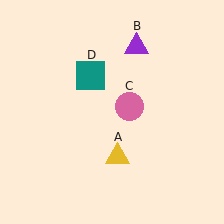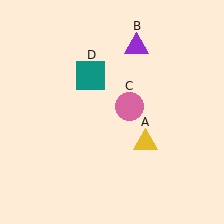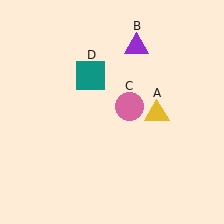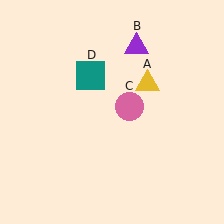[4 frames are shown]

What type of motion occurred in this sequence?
The yellow triangle (object A) rotated counterclockwise around the center of the scene.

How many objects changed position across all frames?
1 object changed position: yellow triangle (object A).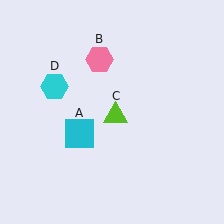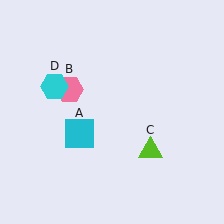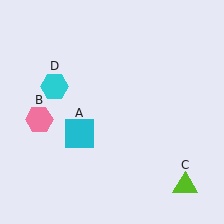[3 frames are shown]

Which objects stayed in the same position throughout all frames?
Cyan square (object A) and cyan hexagon (object D) remained stationary.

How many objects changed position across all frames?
2 objects changed position: pink hexagon (object B), lime triangle (object C).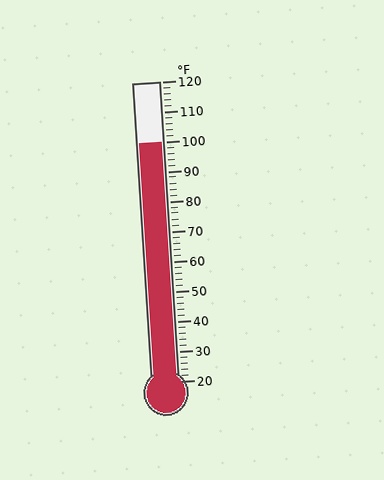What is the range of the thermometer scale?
The thermometer scale ranges from 20°F to 120°F.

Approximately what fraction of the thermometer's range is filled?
The thermometer is filled to approximately 80% of its range.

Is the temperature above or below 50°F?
The temperature is above 50°F.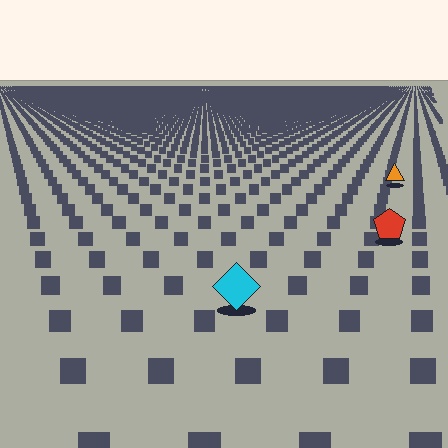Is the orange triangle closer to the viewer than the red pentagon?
No. The red pentagon is closer — you can tell from the texture gradient: the ground texture is coarser near it.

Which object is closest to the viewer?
The cyan diamond is closest. The texture marks near it are larger and more spread out.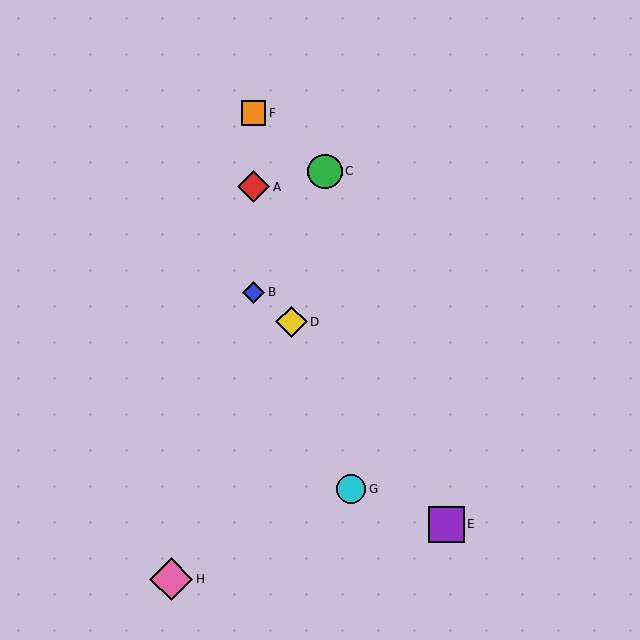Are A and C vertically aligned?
No, A is at x≈254 and C is at x≈325.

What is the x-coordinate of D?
Object D is at x≈292.